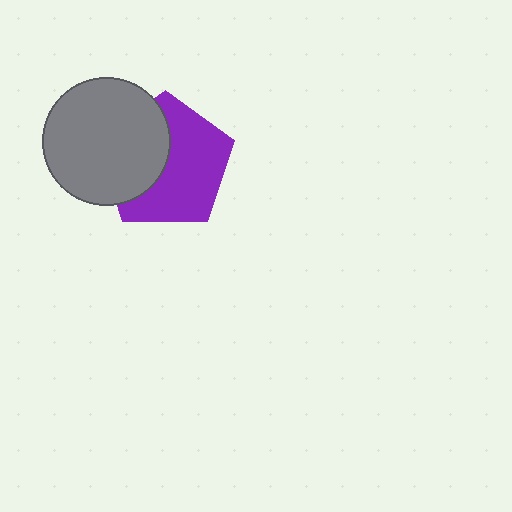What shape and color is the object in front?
The object in front is a gray circle.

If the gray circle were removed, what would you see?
You would see the complete purple pentagon.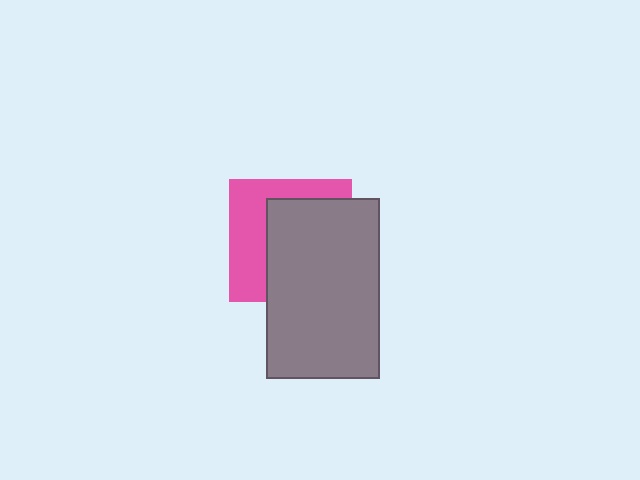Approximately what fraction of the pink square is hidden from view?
Roughly 60% of the pink square is hidden behind the gray rectangle.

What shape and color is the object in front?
The object in front is a gray rectangle.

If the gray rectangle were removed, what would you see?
You would see the complete pink square.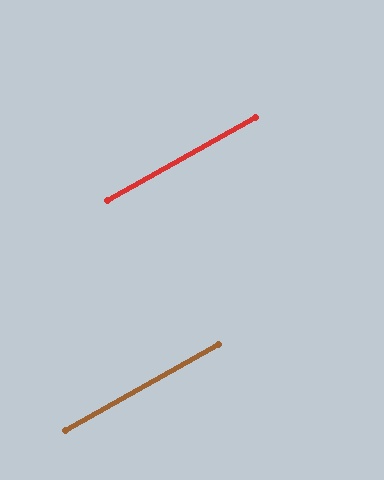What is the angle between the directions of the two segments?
Approximately 0 degrees.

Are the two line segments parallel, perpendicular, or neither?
Parallel — their directions differ by only 0.0°.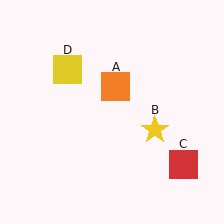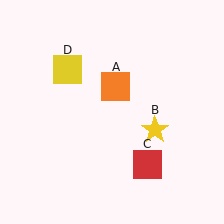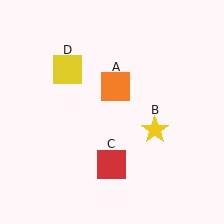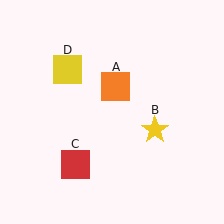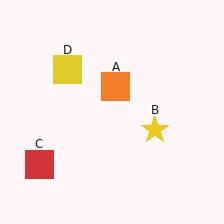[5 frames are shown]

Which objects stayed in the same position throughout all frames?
Orange square (object A) and yellow star (object B) and yellow square (object D) remained stationary.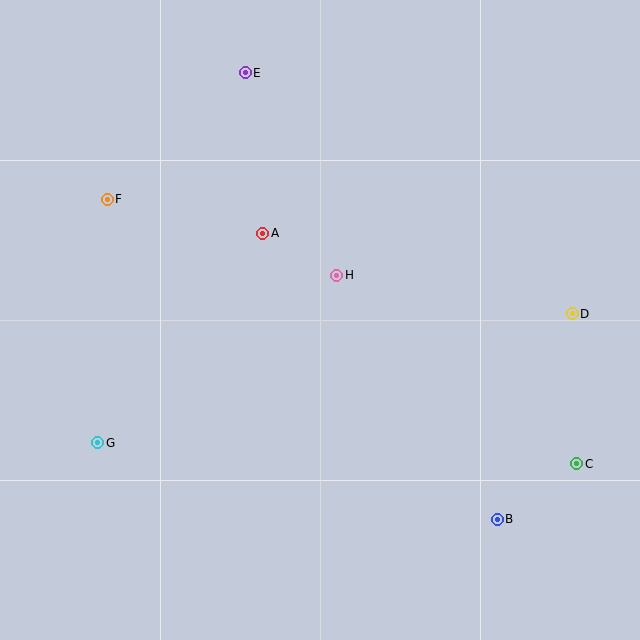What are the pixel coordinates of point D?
Point D is at (572, 314).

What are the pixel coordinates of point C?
Point C is at (577, 464).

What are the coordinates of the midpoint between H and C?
The midpoint between H and C is at (457, 370).